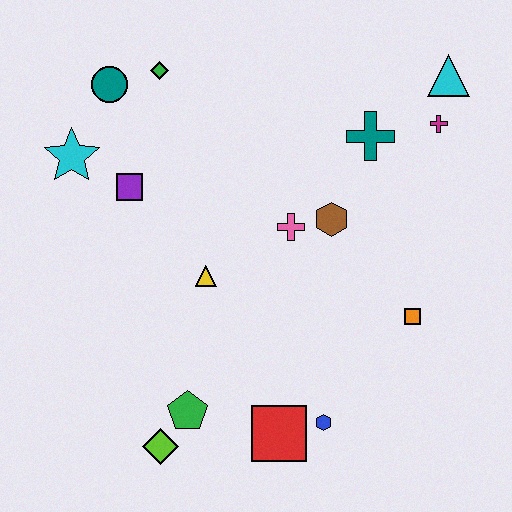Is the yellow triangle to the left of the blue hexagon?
Yes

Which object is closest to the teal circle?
The green diamond is closest to the teal circle.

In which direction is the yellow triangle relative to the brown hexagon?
The yellow triangle is to the left of the brown hexagon.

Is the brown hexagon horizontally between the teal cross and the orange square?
No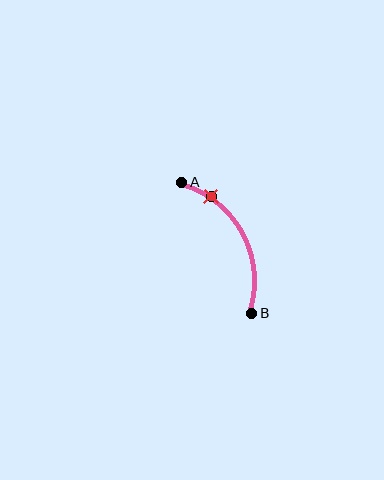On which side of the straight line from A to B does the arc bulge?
The arc bulges to the right of the straight line connecting A and B.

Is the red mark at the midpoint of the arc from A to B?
No. The red mark lies on the arc but is closer to endpoint A. The arc midpoint would be at the point on the curve equidistant along the arc from both A and B.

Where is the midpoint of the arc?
The arc midpoint is the point on the curve farthest from the straight line joining A and B. It sits to the right of that line.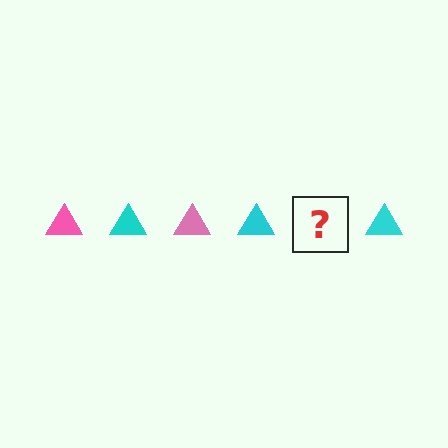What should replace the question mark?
The question mark should be replaced with a pink triangle.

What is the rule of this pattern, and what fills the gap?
The rule is that the pattern cycles through pink, cyan triangles. The gap should be filled with a pink triangle.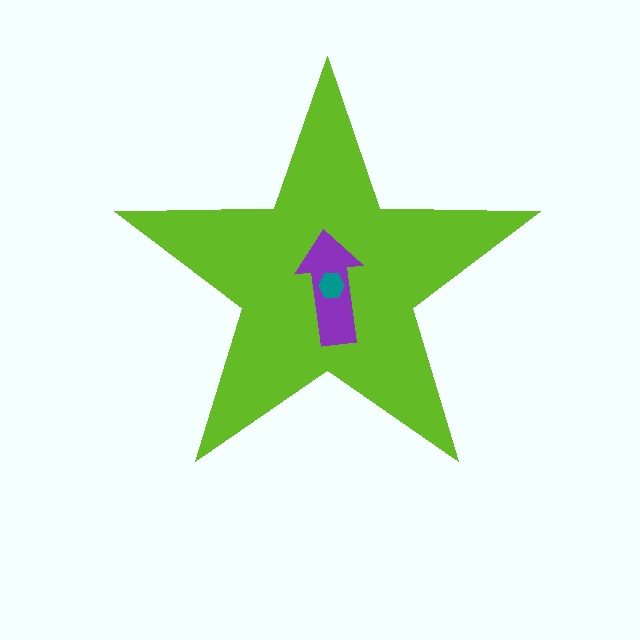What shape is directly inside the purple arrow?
The teal hexagon.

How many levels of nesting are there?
3.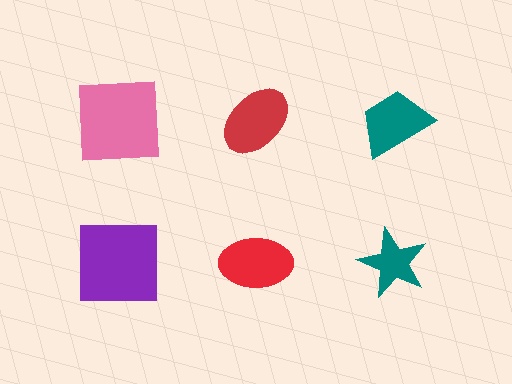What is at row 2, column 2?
A red ellipse.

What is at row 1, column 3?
A teal trapezoid.